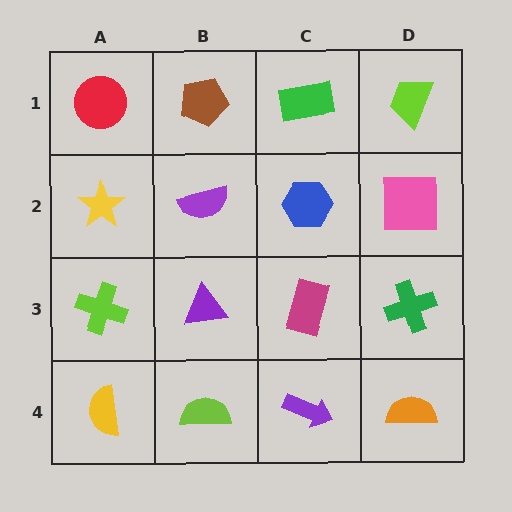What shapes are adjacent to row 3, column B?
A purple semicircle (row 2, column B), a lime semicircle (row 4, column B), a lime cross (row 3, column A), a magenta rectangle (row 3, column C).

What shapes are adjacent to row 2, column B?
A brown pentagon (row 1, column B), a purple triangle (row 3, column B), a yellow star (row 2, column A), a blue hexagon (row 2, column C).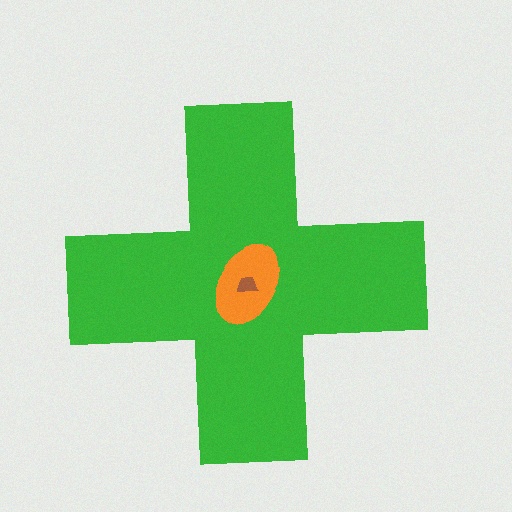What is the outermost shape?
The green cross.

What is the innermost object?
The brown trapezoid.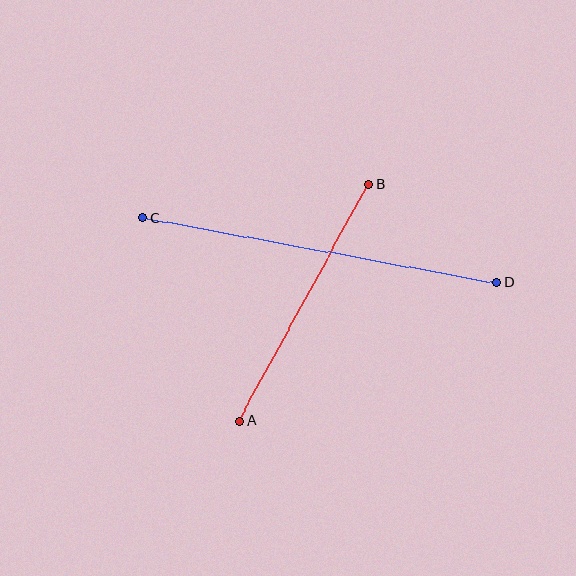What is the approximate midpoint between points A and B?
The midpoint is at approximately (304, 302) pixels.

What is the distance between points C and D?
The distance is approximately 360 pixels.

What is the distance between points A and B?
The distance is approximately 269 pixels.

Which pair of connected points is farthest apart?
Points C and D are farthest apart.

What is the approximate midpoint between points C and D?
The midpoint is at approximately (320, 250) pixels.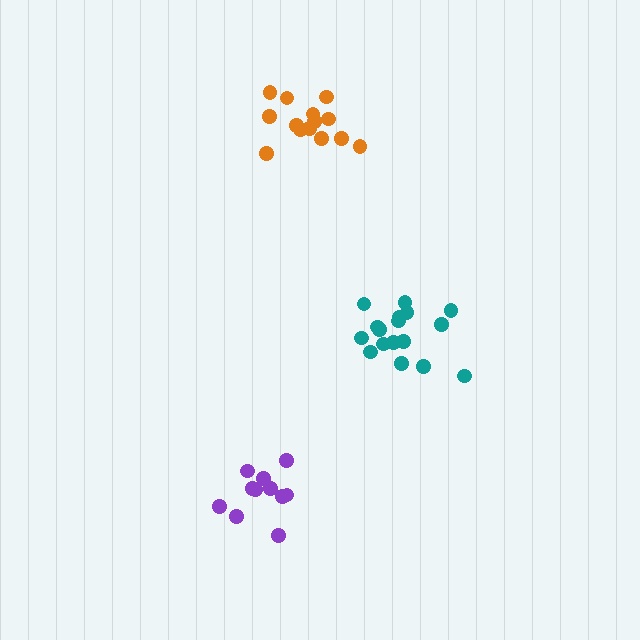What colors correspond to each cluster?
The clusters are colored: orange, teal, purple.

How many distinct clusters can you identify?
There are 3 distinct clusters.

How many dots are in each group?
Group 1: 14 dots, Group 2: 17 dots, Group 3: 11 dots (42 total).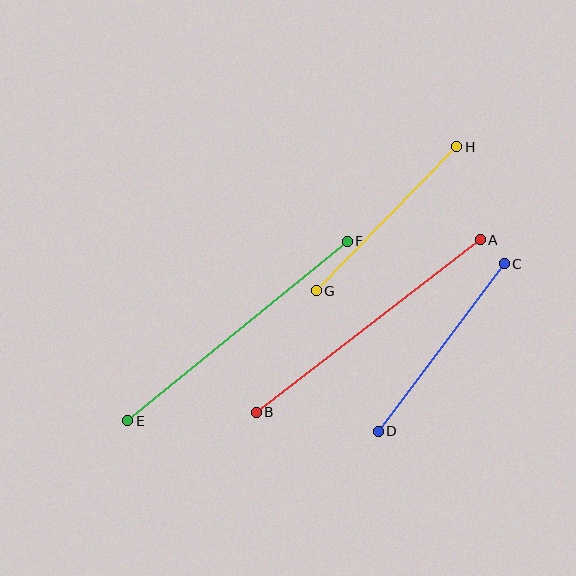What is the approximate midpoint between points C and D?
The midpoint is at approximately (441, 347) pixels.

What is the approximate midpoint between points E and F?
The midpoint is at approximately (238, 331) pixels.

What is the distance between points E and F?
The distance is approximately 284 pixels.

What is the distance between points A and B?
The distance is approximately 283 pixels.